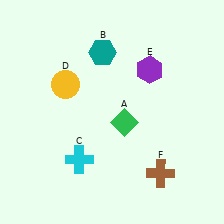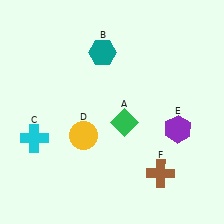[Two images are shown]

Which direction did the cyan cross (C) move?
The cyan cross (C) moved left.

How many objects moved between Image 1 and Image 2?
3 objects moved between the two images.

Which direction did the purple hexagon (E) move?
The purple hexagon (E) moved down.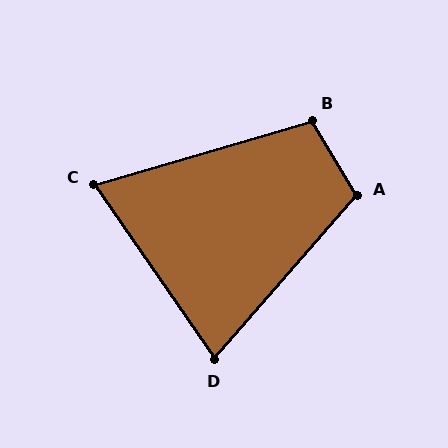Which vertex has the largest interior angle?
A, at approximately 108 degrees.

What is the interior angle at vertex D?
Approximately 76 degrees (acute).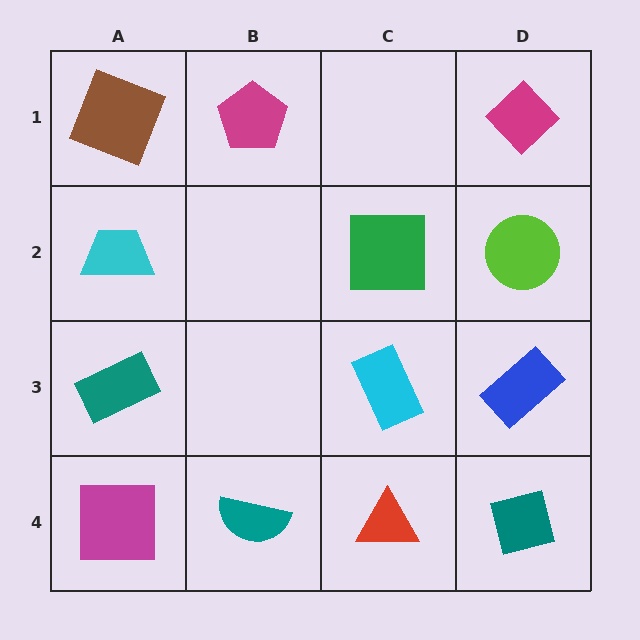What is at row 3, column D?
A blue rectangle.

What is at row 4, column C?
A red triangle.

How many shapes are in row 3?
3 shapes.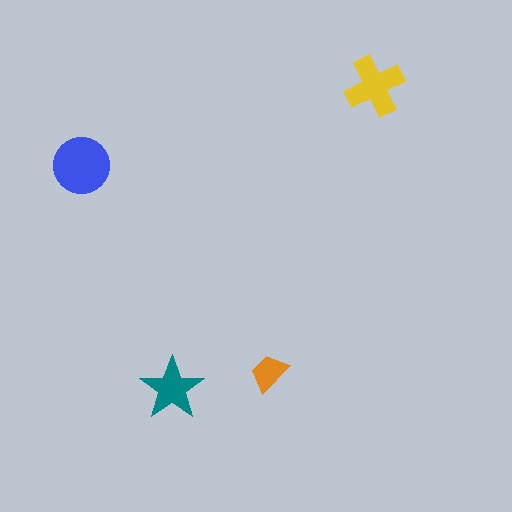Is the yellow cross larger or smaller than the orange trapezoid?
Larger.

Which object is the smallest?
The orange trapezoid.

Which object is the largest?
The blue circle.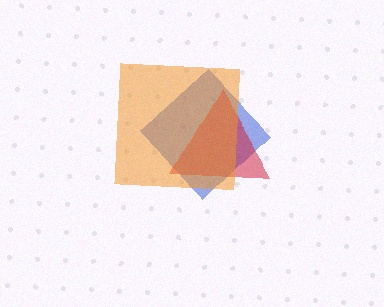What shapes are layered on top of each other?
The layered shapes are: a blue diamond, a red triangle, an orange square.